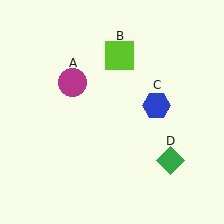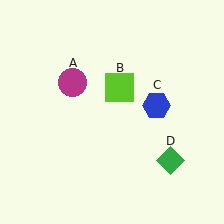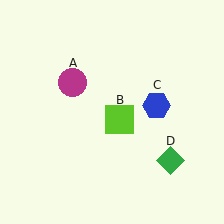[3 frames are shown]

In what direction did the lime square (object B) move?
The lime square (object B) moved down.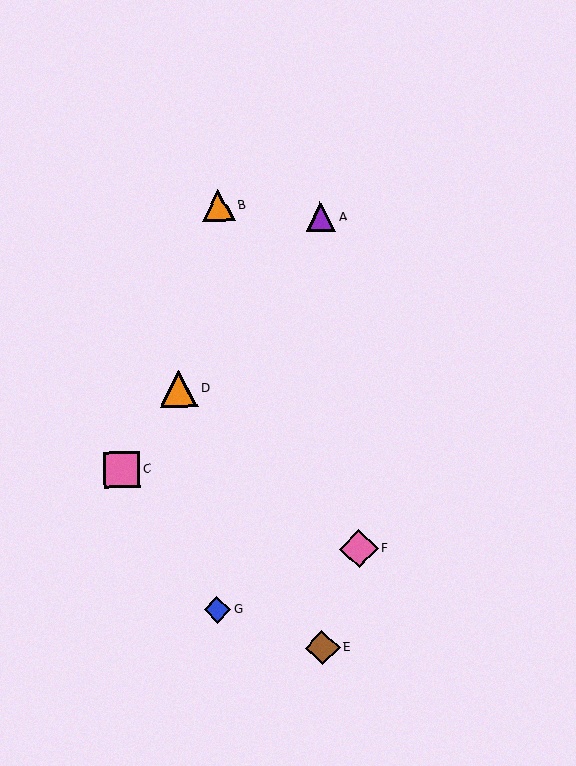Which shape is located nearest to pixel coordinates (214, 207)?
The orange triangle (labeled B) at (218, 205) is nearest to that location.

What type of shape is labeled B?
Shape B is an orange triangle.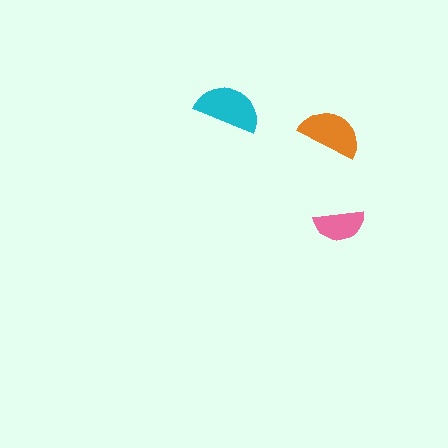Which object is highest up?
The cyan semicircle is topmost.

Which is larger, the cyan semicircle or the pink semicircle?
The cyan one.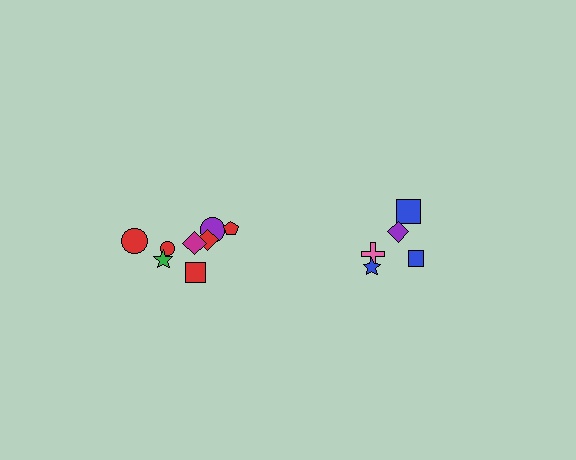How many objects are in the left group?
There are 8 objects.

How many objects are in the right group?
There are 5 objects.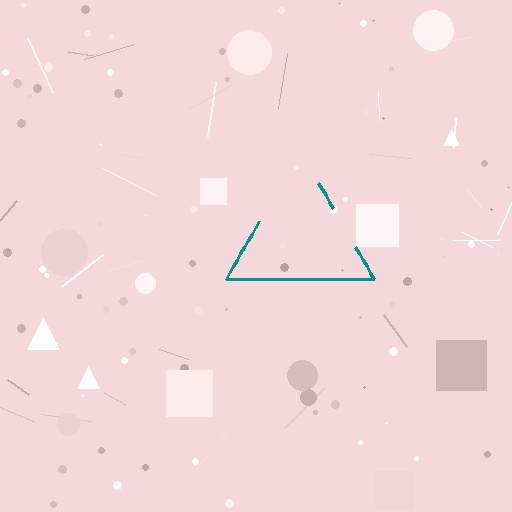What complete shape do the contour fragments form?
The contour fragments form a triangle.